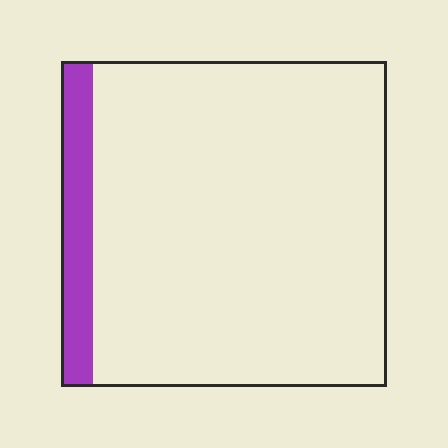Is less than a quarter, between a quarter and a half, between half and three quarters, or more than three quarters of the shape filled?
Less than a quarter.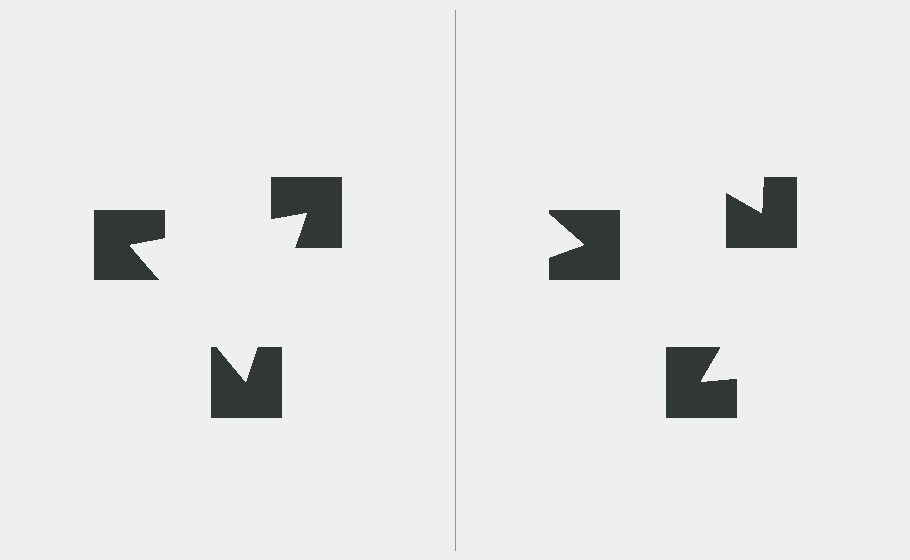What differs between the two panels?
The notched squares are positioned identically on both sides; only the wedge orientations differ. On the left they align to a triangle; on the right they are misaligned.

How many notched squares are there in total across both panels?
6 — 3 on each side.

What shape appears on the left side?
An illusory triangle.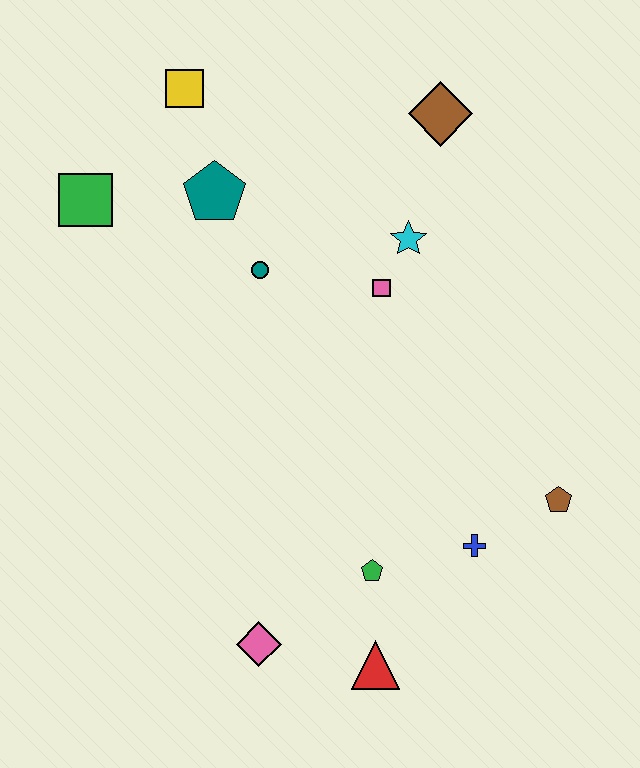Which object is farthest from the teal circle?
The red triangle is farthest from the teal circle.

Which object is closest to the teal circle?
The teal pentagon is closest to the teal circle.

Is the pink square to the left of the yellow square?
No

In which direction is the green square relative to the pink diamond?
The green square is above the pink diamond.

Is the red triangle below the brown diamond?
Yes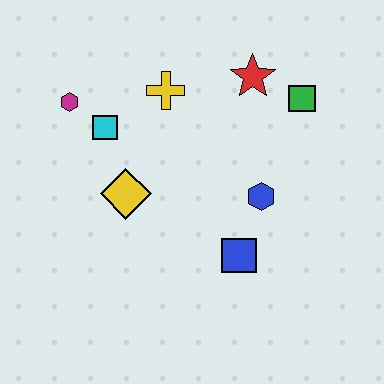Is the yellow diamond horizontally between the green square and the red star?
No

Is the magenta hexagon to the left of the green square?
Yes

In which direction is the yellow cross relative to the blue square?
The yellow cross is above the blue square.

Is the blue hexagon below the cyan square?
Yes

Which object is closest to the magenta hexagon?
The cyan square is closest to the magenta hexagon.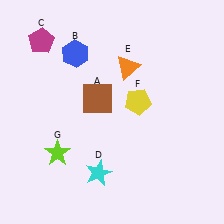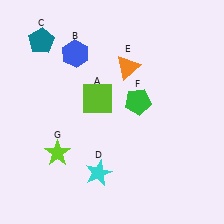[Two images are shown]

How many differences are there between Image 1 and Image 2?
There are 3 differences between the two images.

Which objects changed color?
A changed from brown to lime. C changed from magenta to teal. F changed from yellow to green.